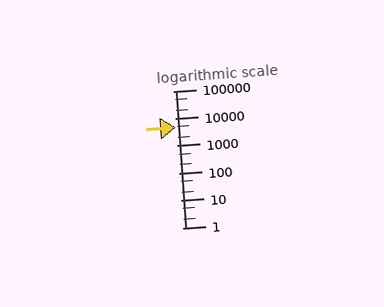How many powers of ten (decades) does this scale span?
The scale spans 5 decades, from 1 to 100000.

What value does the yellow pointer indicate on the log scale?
The pointer indicates approximately 4700.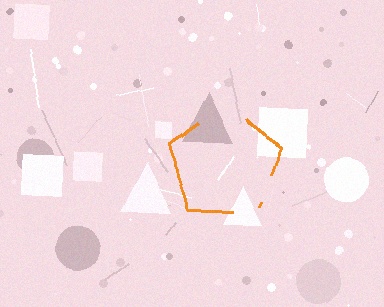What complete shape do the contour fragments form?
The contour fragments form a pentagon.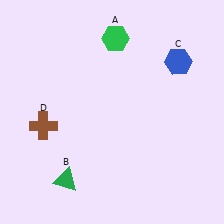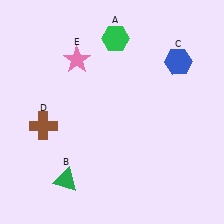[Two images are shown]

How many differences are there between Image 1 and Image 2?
There is 1 difference between the two images.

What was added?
A pink star (E) was added in Image 2.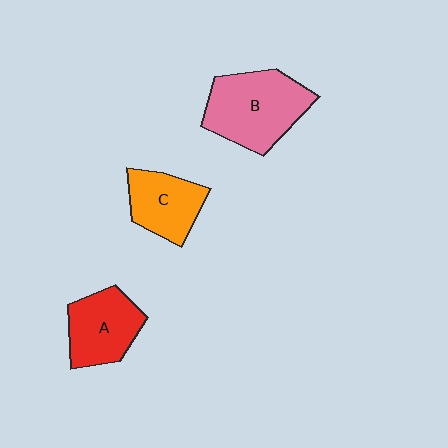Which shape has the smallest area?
Shape C (orange).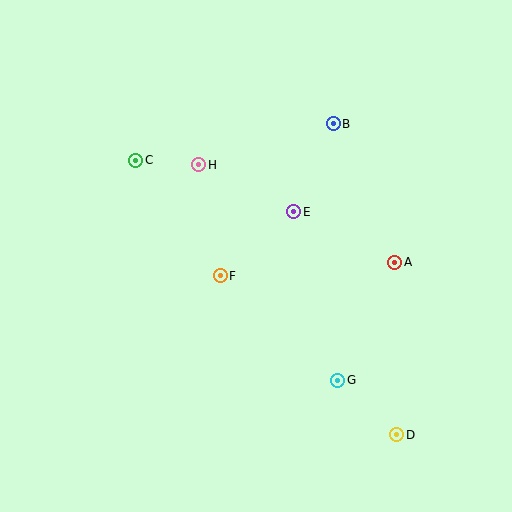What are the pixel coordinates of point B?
Point B is at (333, 124).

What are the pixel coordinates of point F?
Point F is at (220, 276).